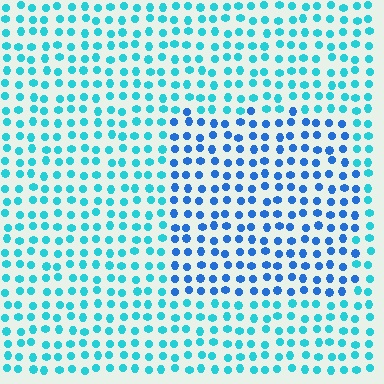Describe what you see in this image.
The image is filled with small cyan elements in a uniform arrangement. A rectangle-shaped region is visible where the elements are tinted to a slightly different hue, forming a subtle color boundary.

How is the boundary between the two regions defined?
The boundary is defined purely by a slight shift in hue (about 33 degrees). Spacing, size, and orientation are identical on both sides.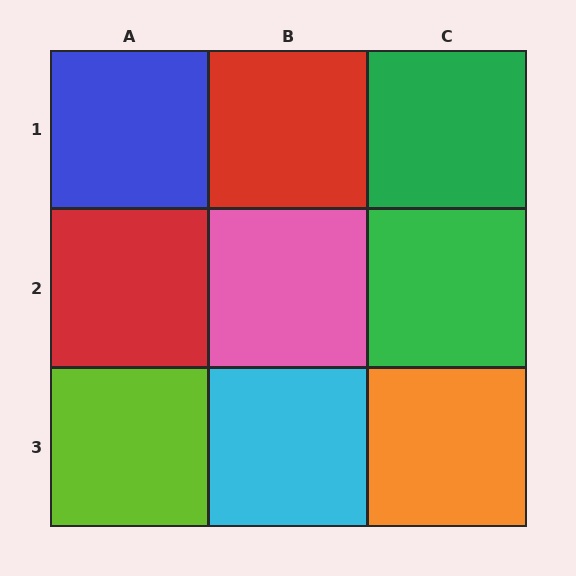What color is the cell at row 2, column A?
Red.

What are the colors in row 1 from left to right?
Blue, red, green.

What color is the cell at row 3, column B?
Cyan.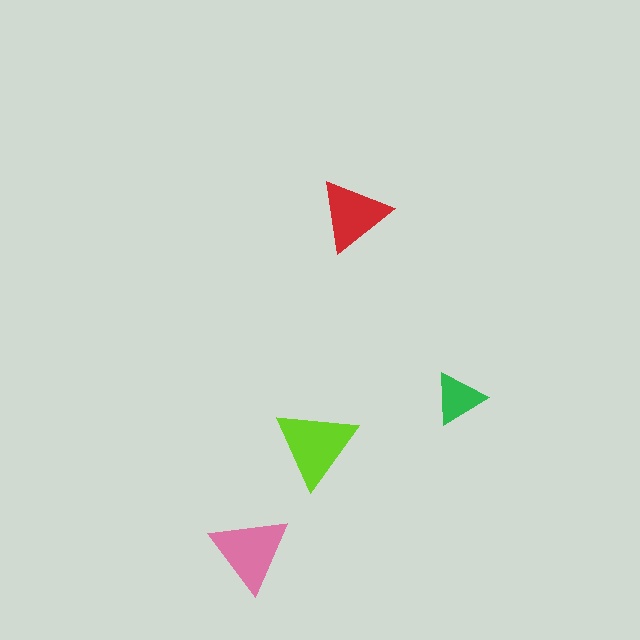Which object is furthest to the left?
The pink triangle is leftmost.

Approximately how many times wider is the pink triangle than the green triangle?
About 1.5 times wider.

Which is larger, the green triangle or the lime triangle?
The lime one.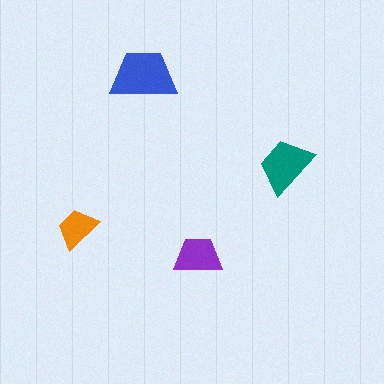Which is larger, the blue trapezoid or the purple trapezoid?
The blue one.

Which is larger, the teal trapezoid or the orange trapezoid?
The teal one.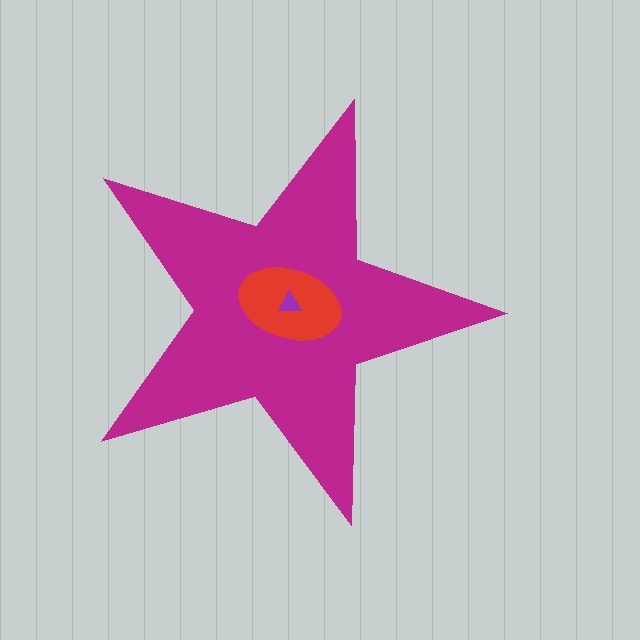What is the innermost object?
The purple triangle.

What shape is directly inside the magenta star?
The red ellipse.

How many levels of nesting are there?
3.